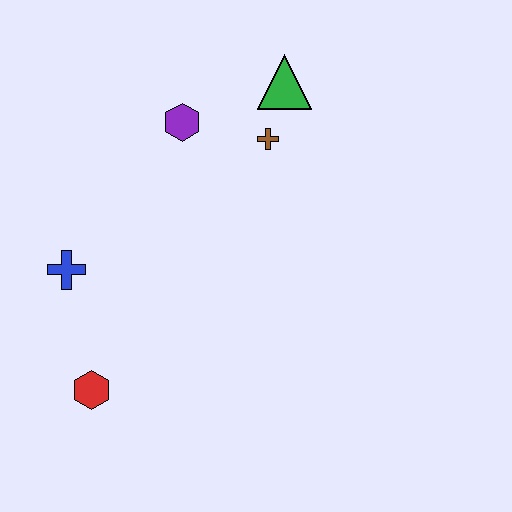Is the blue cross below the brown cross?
Yes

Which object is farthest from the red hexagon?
The green triangle is farthest from the red hexagon.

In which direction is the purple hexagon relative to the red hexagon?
The purple hexagon is above the red hexagon.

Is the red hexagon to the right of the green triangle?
No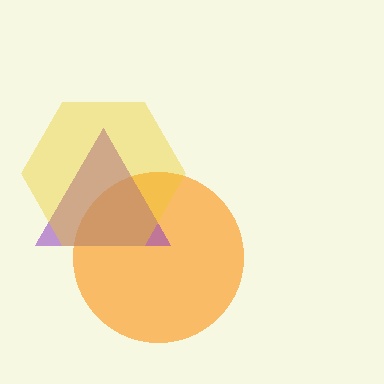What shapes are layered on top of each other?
The layered shapes are: an orange circle, a purple triangle, a yellow hexagon.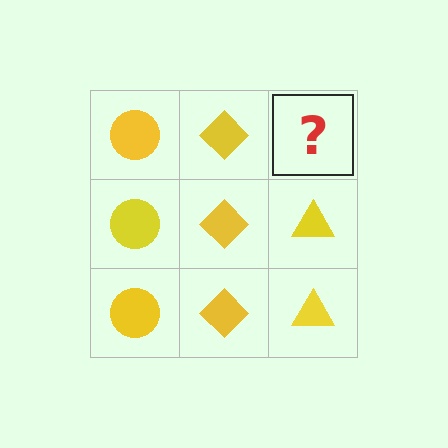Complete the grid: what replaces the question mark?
The question mark should be replaced with a yellow triangle.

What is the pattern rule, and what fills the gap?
The rule is that each column has a consistent shape. The gap should be filled with a yellow triangle.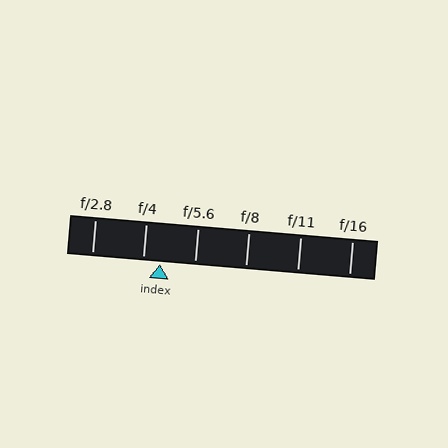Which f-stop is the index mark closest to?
The index mark is closest to f/4.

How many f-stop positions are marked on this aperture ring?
There are 6 f-stop positions marked.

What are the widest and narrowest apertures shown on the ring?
The widest aperture shown is f/2.8 and the narrowest is f/16.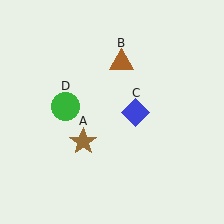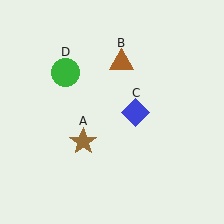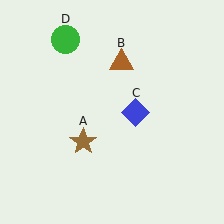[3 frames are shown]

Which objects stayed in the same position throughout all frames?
Brown star (object A) and brown triangle (object B) and blue diamond (object C) remained stationary.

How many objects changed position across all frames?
1 object changed position: green circle (object D).